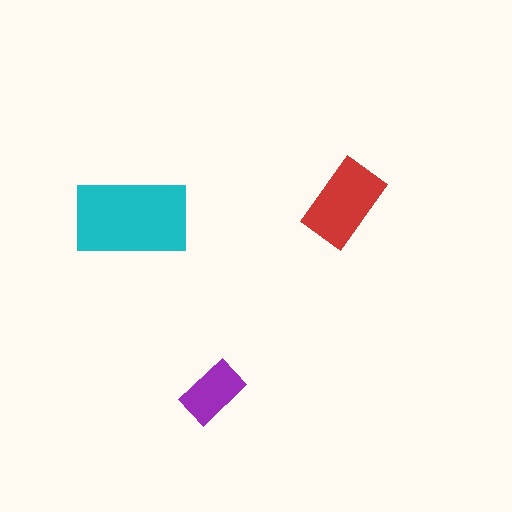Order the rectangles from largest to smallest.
the cyan one, the red one, the purple one.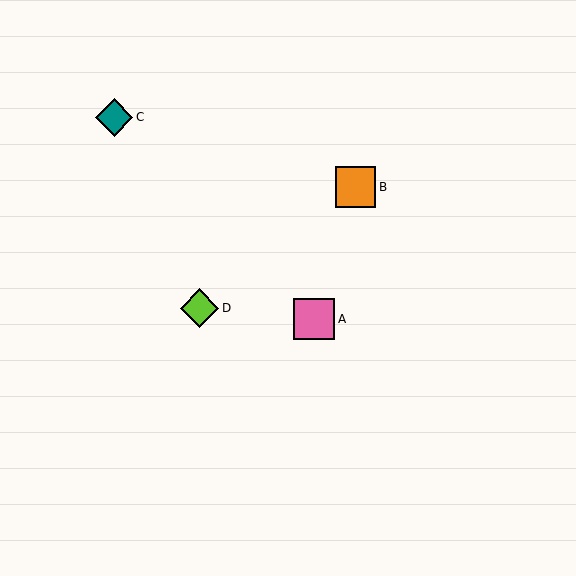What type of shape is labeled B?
Shape B is an orange square.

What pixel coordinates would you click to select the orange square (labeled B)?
Click at (355, 187) to select the orange square B.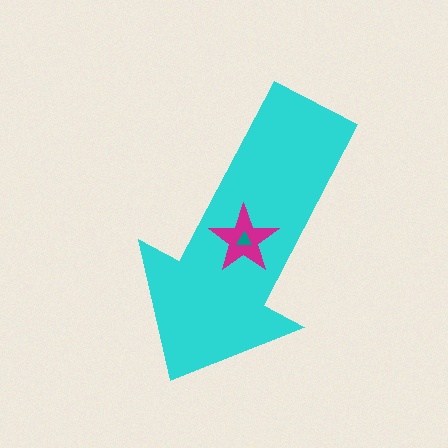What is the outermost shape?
The cyan arrow.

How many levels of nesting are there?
3.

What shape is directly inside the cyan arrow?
The magenta star.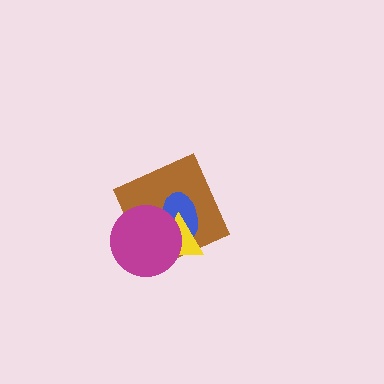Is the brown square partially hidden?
Yes, it is partially covered by another shape.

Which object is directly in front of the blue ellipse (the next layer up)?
The yellow triangle is directly in front of the blue ellipse.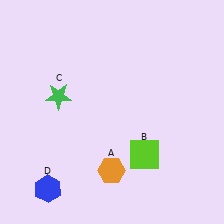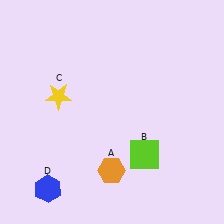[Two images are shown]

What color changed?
The star (C) changed from green in Image 1 to yellow in Image 2.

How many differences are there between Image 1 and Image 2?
There is 1 difference between the two images.